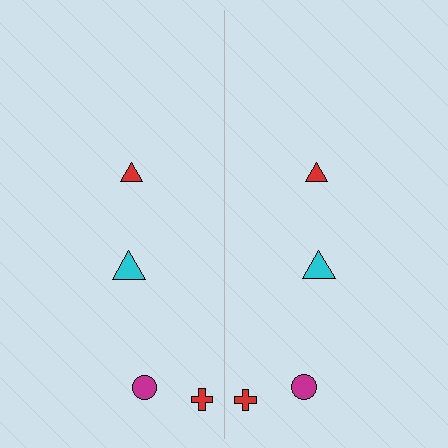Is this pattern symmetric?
Yes, this pattern has bilateral (reflection) symmetry.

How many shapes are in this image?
There are 8 shapes in this image.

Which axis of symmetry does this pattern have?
The pattern has a vertical axis of symmetry running through the center of the image.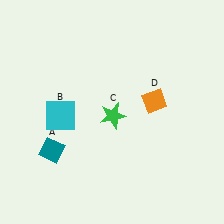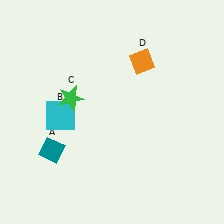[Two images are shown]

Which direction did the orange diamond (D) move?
The orange diamond (D) moved up.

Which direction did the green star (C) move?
The green star (C) moved left.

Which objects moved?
The objects that moved are: the green star (C), the orange diamond (D).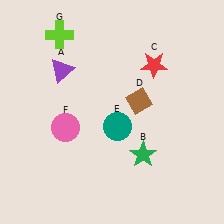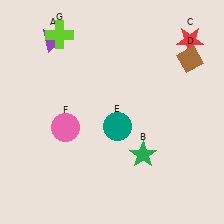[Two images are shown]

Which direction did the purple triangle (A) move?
The purple triangle (A) moved up.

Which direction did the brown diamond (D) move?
The brown diamond (D) moved right.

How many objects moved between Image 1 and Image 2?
3 objects moved between the two images.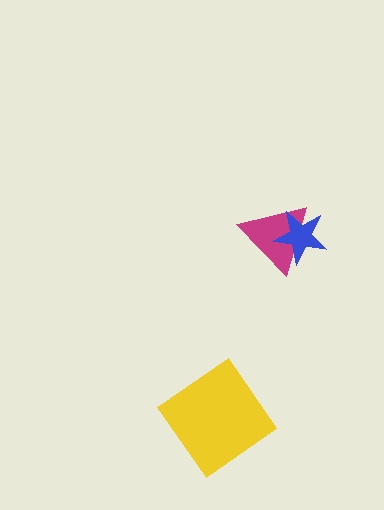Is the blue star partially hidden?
No, no other shape covers it.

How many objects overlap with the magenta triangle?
1 object overlaps with the magenta triangle.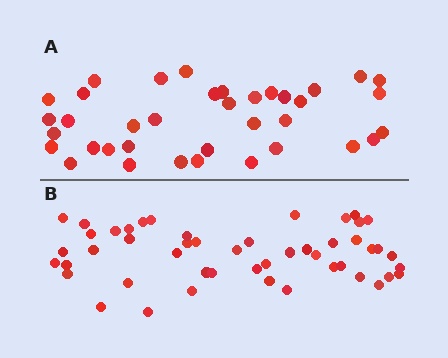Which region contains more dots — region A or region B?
Region B (the bottom region) has more dots.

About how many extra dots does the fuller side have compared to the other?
Region B has roughly 12 or so more dots than region A.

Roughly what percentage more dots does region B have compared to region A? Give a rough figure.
About 30% more.